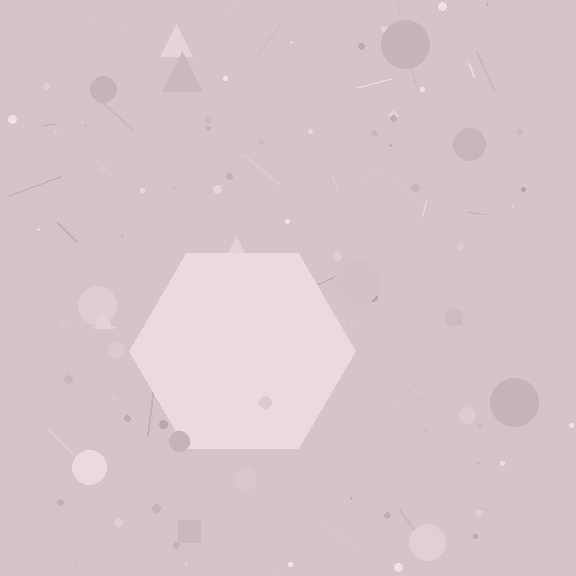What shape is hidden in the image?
A hexagon is hidden in the image.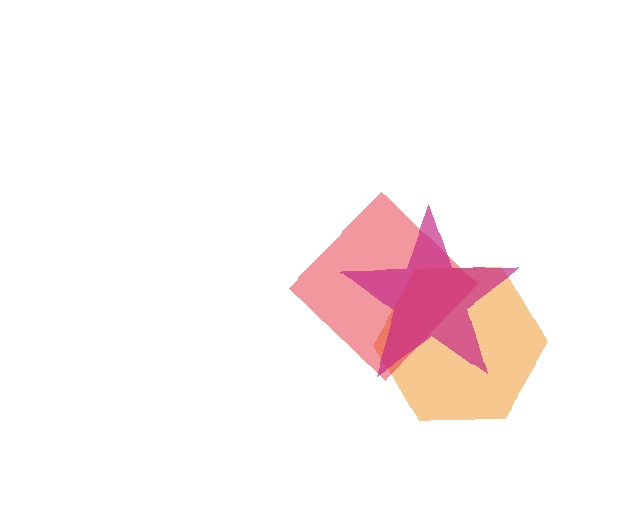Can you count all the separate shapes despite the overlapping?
Yes, there are 3 separate shapes.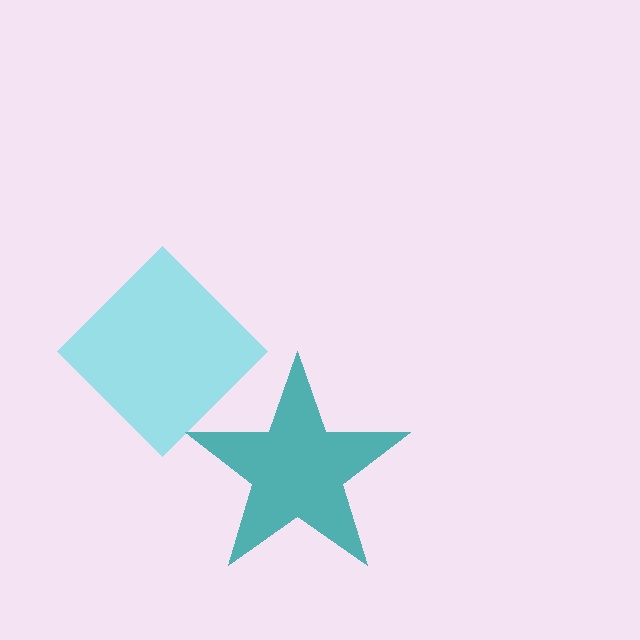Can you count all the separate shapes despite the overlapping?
Yes, there are 2 separate shapes.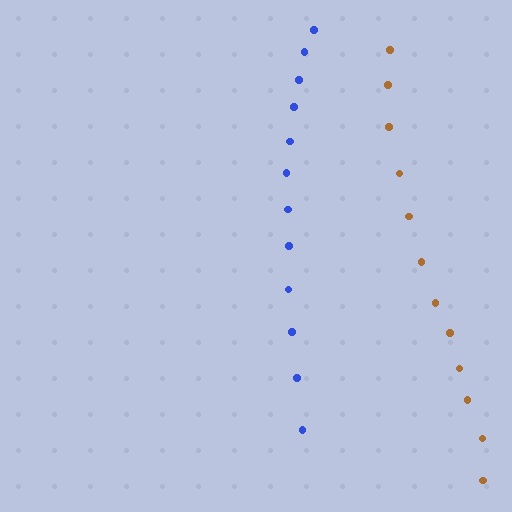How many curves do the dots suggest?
There are 2 distinct paths.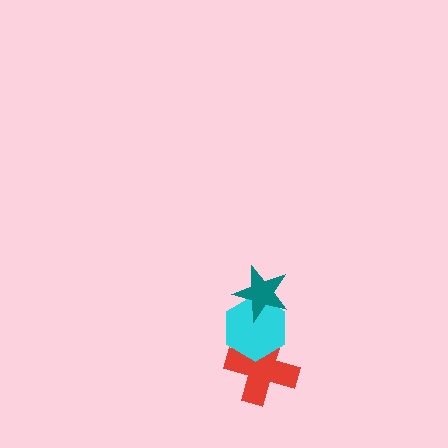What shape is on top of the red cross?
The cyan hexagon is on top of the red cross.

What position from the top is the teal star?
The teal star is 1st from the top.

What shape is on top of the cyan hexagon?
The teal star is on top of the cyan hexagon.